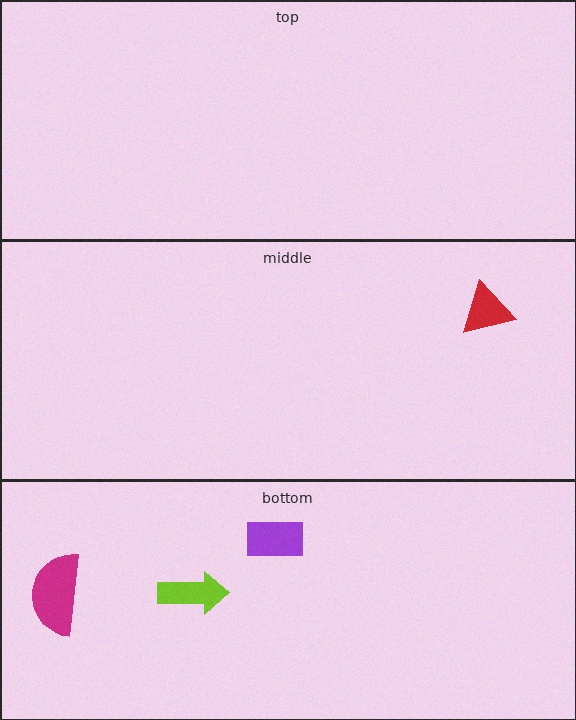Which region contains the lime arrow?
The bottom region.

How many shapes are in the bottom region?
3.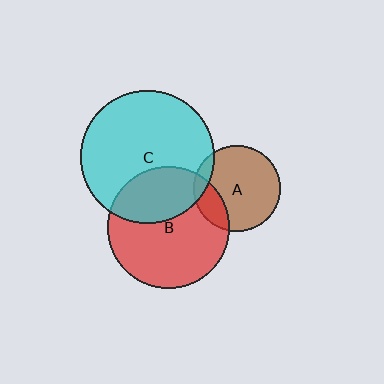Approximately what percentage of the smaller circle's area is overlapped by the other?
Approximately 35%.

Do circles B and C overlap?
Yes.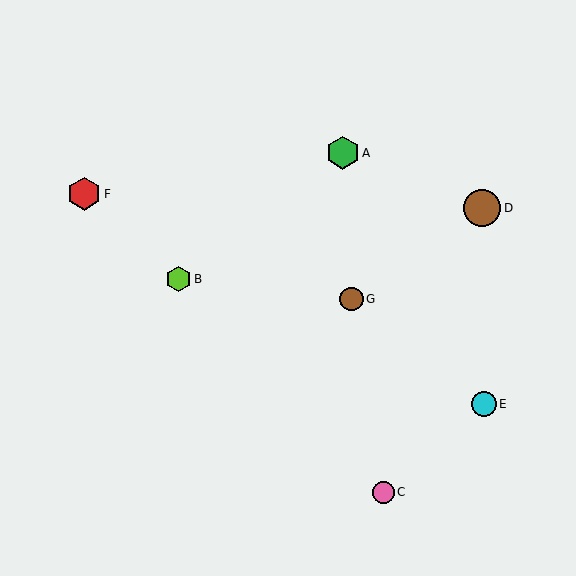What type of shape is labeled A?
Shape A is a green hexagon.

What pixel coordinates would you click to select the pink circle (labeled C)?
Click at (383, 492) to select the pink circle C.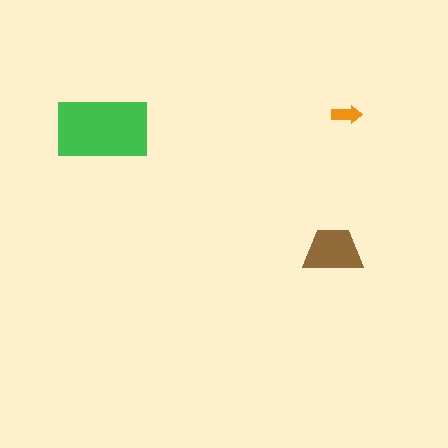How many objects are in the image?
There are 3 objects in the image.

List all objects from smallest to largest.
The orange arrow, the brown trapezoid, the green rectangle.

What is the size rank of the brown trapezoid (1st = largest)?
2nd.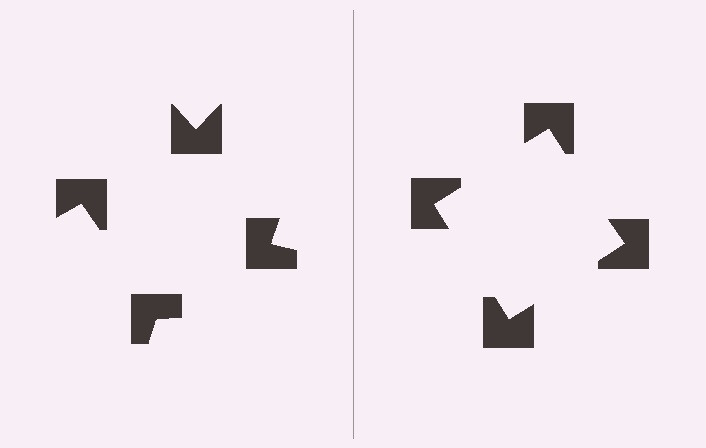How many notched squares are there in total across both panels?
8 — 4 on each side.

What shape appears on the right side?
An illusory square.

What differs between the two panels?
The notched squares are positioned identically on both sides; only the wedge orientations differ. On the right they align to a square; on the left they are misaligned.